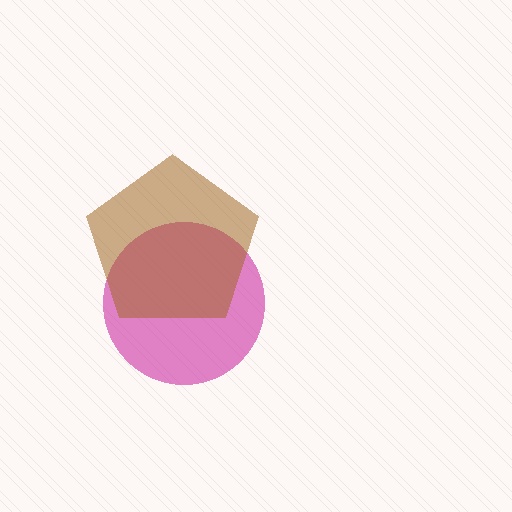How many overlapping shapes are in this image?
There are 2 overlapping shapes in the image.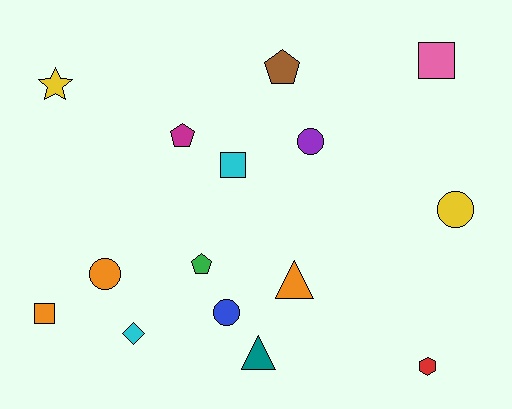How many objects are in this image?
There are 15 objects.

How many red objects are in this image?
There is 1 red object.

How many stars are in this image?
There is 1 star.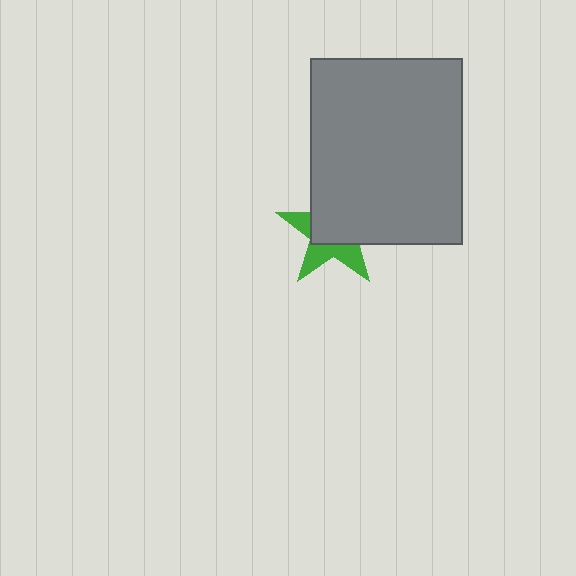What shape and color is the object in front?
The object in front is a gray rectangle.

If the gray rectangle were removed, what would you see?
You would see the complete green star.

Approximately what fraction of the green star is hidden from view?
Roughly 60% of the green star is hidden behind the gray rectangle.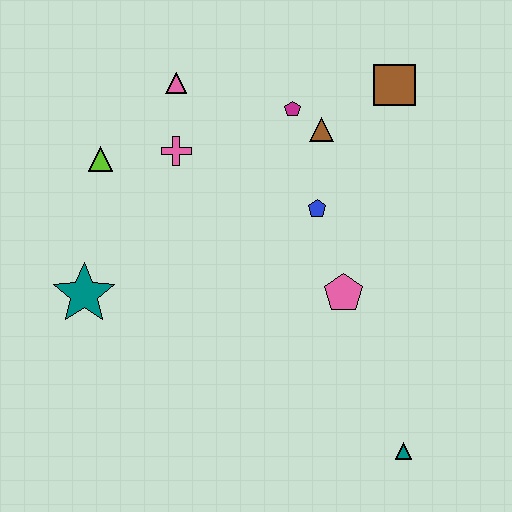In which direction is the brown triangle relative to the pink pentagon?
The brown triangle is above the pink pentagon.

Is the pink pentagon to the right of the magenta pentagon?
Yes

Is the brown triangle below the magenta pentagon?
Yes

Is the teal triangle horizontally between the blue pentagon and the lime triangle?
No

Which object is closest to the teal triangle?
The pink pentagon is closest to the teal triangle.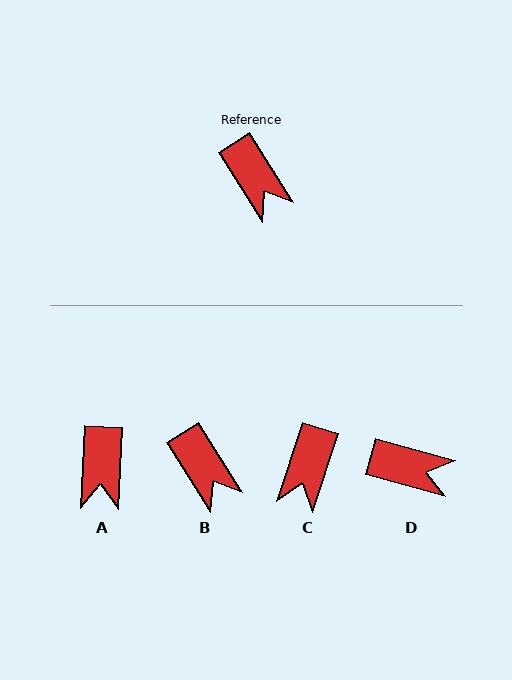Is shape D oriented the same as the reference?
No, it is off by about 42 degrees.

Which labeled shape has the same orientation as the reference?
B.